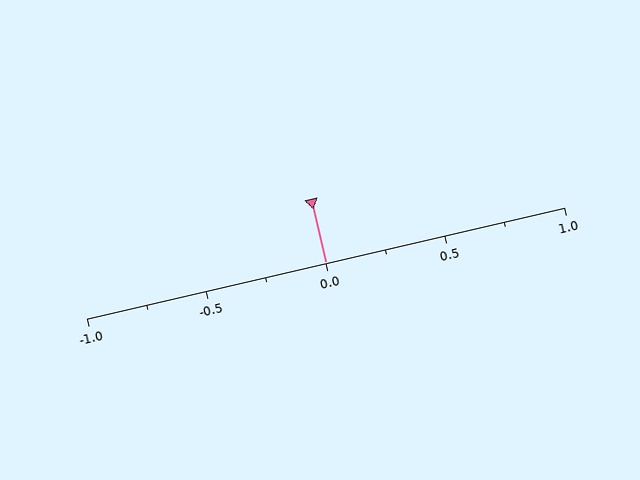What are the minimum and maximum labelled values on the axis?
The axis runs from -1.0 to 1.0.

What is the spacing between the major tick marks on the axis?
The major ticks are spaced 0.5 apart.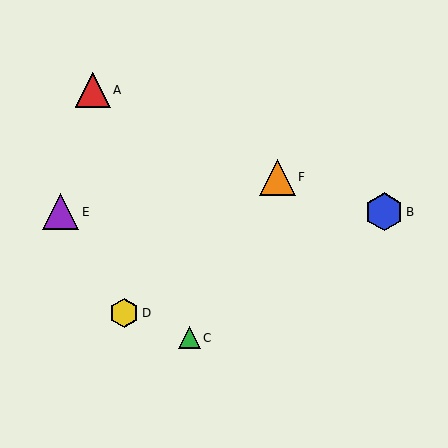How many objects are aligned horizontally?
2 objects (B, E) are aligned horizontally.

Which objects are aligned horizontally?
Objects B, E are aligned horizontally.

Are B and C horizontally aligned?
No, B is at y≈212 and C is at y≈338.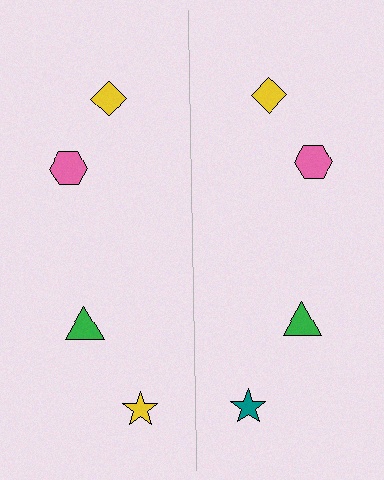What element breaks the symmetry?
The teal star on the right side breaks the symmetry — its mirror counterpart is yellow.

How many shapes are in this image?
There are 8 shapes in this image.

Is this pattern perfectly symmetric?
No, the pattern is not perfectly symmetric. The teal star on the right side breaks the symmetry — its mirror counterpart is yellow.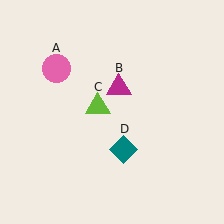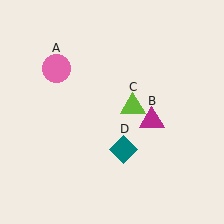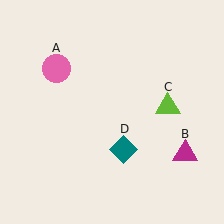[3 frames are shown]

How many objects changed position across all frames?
2 objects changed position: magenta triangle (object B), lime triangle (object C).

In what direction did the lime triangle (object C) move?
The lime triangle (object C) moved right.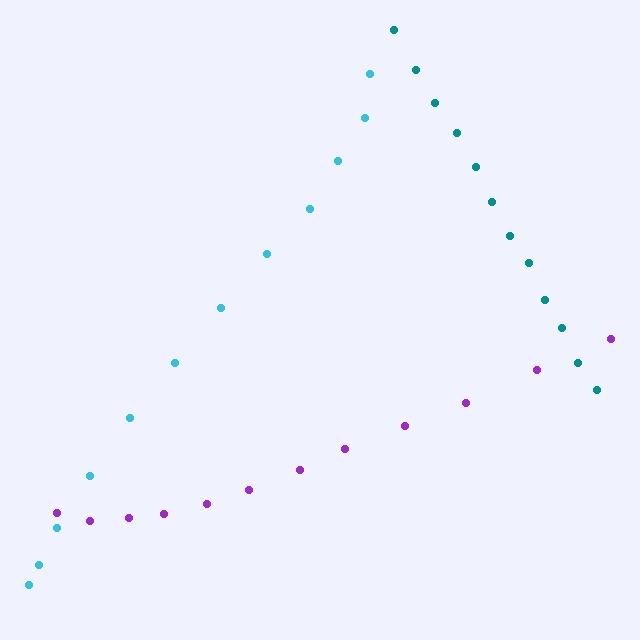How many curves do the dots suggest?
There are 3 distinct paths.